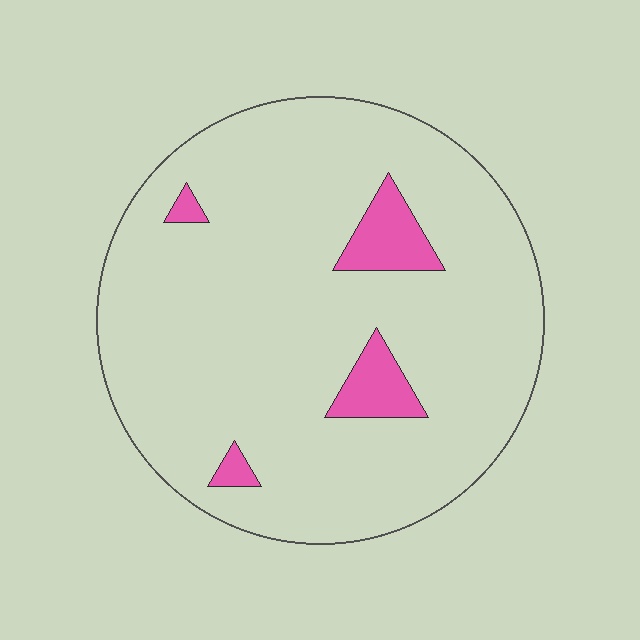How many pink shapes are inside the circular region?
4.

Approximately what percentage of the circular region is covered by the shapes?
Approximately 10%.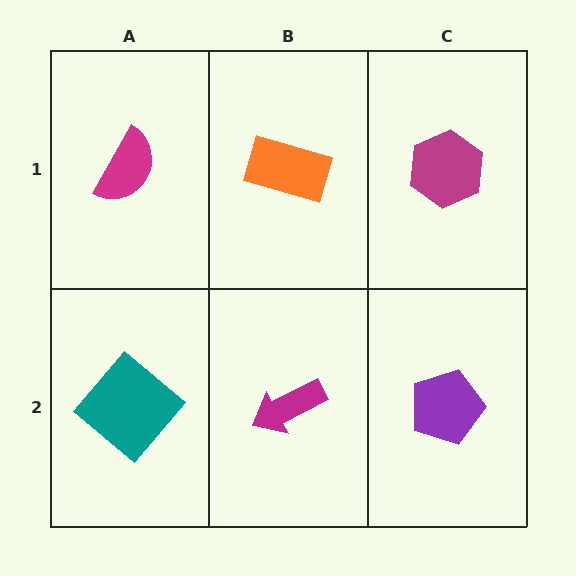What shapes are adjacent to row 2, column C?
A magenta hexagon (row 1, column C), a magenta arrow (row 2, column B).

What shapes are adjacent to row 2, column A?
A magenta semicircle (row 1, column A), a magenta arrow (row 2, column B).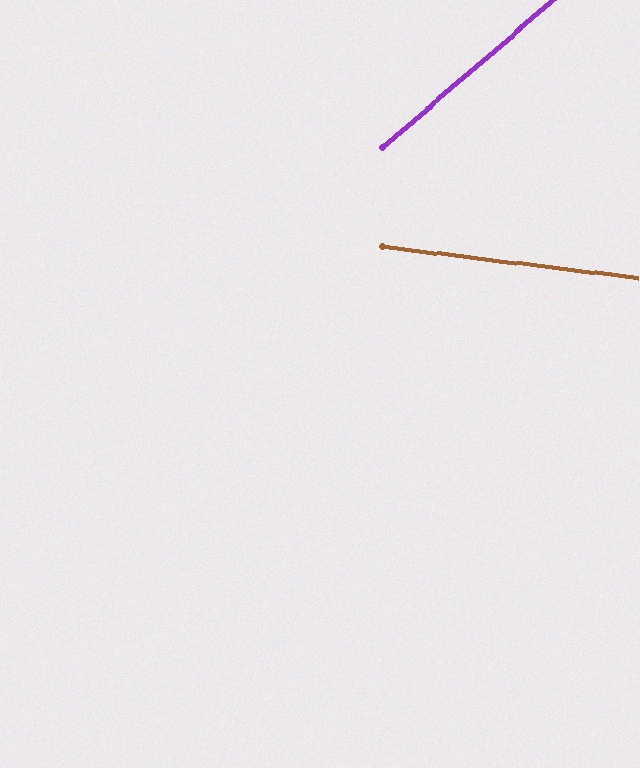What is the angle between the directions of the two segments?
Approximately 48 degrees.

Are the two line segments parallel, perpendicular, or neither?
Neither parallel nor perpendicular — they differ by about 48°.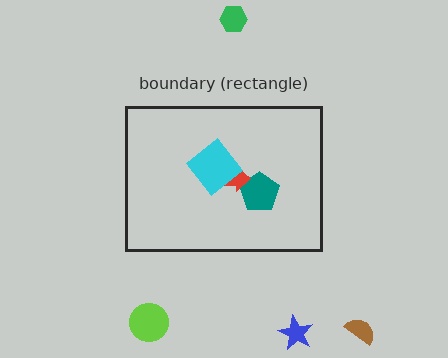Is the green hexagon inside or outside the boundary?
Outside.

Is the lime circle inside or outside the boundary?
Outside.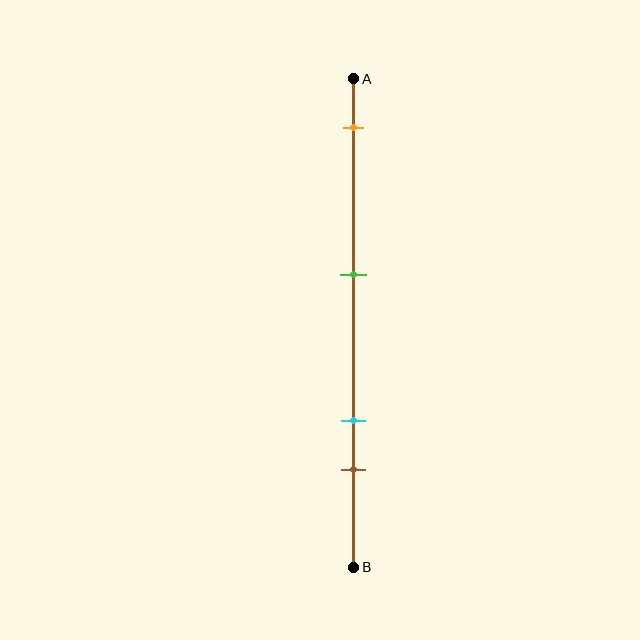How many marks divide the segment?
There are 4 marks dividing the segment.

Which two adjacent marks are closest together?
The cyan and brown marks are the closest adjacent pair.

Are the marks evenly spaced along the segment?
No, the marks are not evenly spaced.